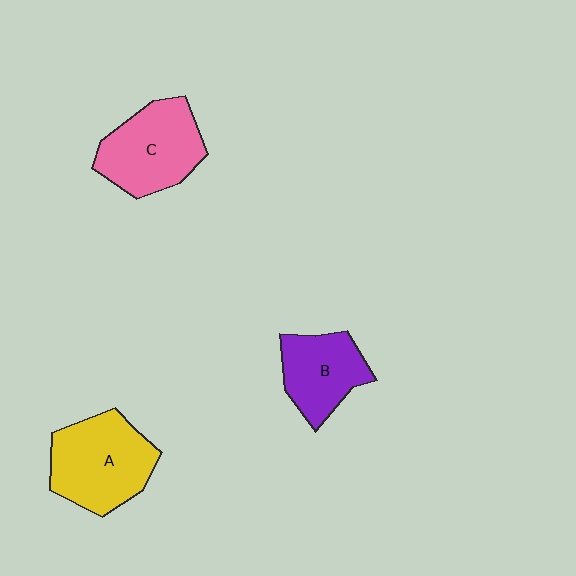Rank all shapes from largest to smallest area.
From largest to smallest: A (yellow), C (pink), B (purple).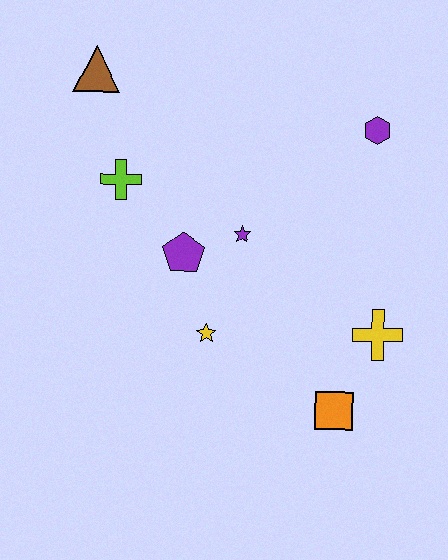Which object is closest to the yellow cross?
The orange square is closest to the yellow cross.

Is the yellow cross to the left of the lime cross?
No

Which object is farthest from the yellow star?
The brown triangle is farthest from the yellow star.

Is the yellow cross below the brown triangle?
Yes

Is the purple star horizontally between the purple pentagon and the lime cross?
No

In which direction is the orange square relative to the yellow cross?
The orange square is below the yellow cross.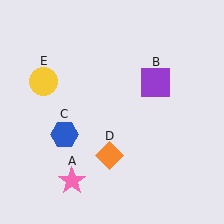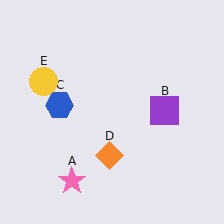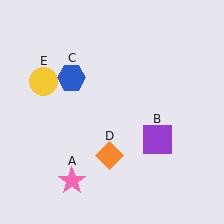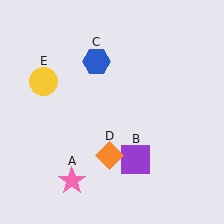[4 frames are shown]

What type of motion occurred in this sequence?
The purple square (object B), blue hexagon (object C) rotated clockwise around the center of the scene.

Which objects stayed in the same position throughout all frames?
Pink star (object A) and orange diamond (object D) and yellow circle (object E) remained stationary.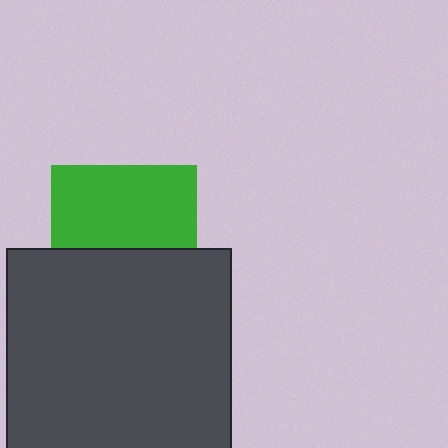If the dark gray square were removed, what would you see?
You would see the complete green square.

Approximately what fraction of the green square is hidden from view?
Roughly 44% of the green square is hidden behind the dark gray square.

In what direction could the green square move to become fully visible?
The green square could move up. That would shift it out from behind the dark gray square entirely.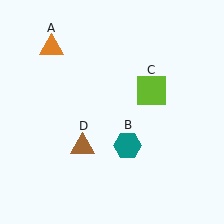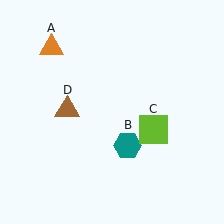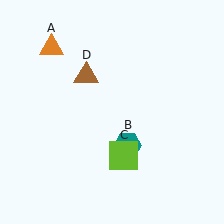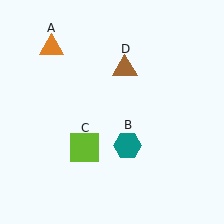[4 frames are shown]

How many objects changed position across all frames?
2 objects changed position: lime square (object C), brown triangle (object D).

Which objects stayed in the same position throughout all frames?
Orange triangle (object A) and teal hexagon (object B) remained stationary.